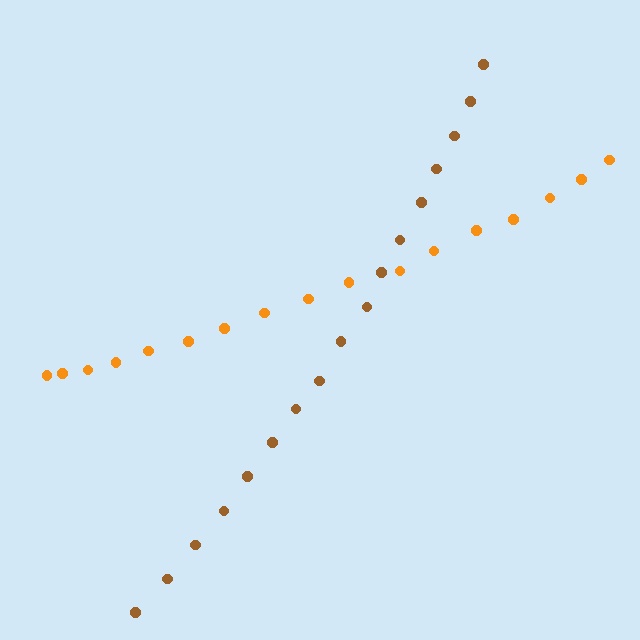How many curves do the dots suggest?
There are 2 distinct paths.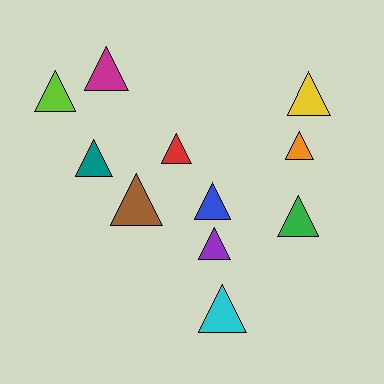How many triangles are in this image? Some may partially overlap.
There are 11 triangles.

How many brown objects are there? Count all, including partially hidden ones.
There is 1 brown object.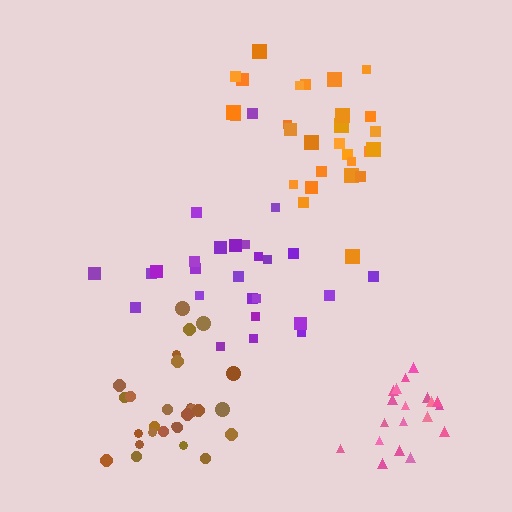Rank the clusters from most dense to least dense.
brown, pink, orange, purple.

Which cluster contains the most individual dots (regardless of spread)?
Orange (28).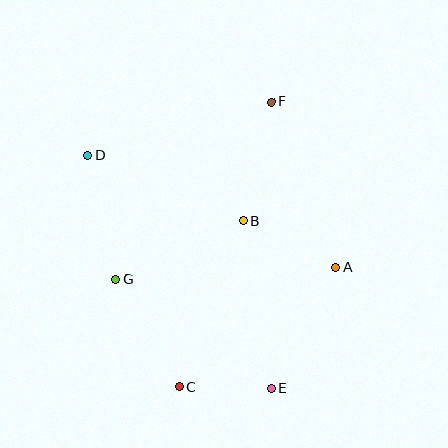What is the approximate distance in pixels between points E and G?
The distance between E and G is approximately 190 pixels.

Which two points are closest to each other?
Points C and E are closest to each other.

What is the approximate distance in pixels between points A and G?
The distance between A and G is approximately 221 pixels.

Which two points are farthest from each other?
Points C and F are farthest from each other.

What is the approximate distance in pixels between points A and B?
The distance between A and B is approximately 104 pixels.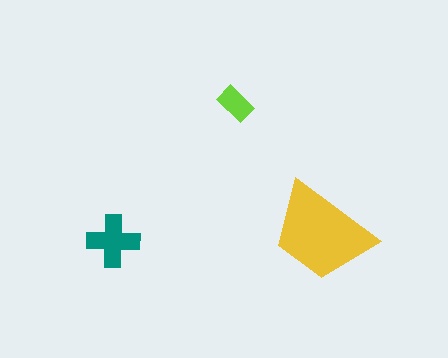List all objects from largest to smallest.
The yellow trapezoid, the teal cross, the lime rectangle.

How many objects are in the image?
There are 3 objects in the image.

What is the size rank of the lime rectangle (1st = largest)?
3rd.